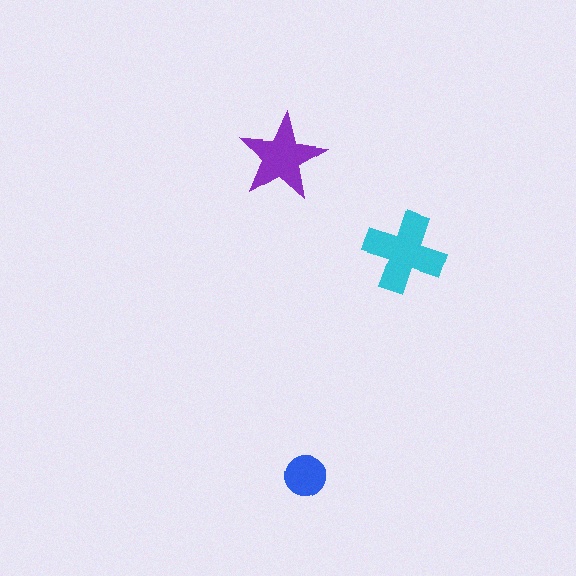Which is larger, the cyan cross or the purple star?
The cyan cross.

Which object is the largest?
The cyan cross.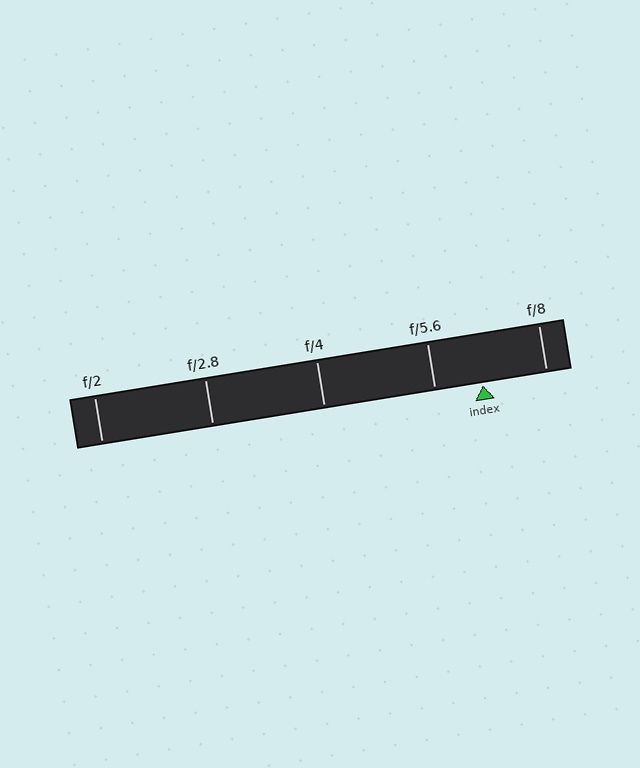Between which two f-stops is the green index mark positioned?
The index mark is between f/5.6 and f/8.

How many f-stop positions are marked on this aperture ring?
There are 5 f-stop positions marked.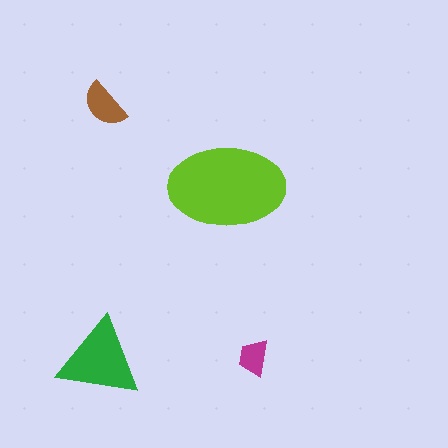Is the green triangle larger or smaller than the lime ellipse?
Smaller.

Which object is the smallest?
The magenta trapezoid.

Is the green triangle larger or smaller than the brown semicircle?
Larger.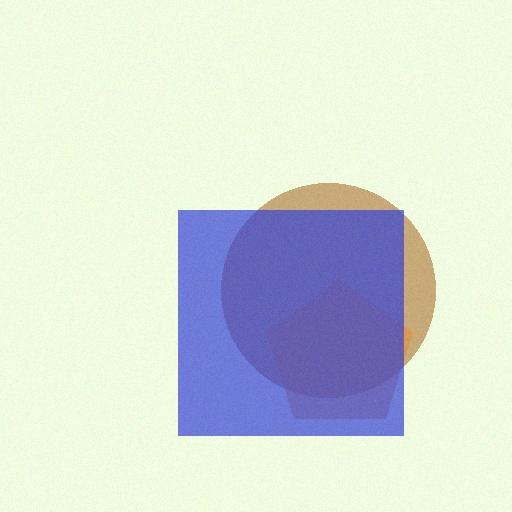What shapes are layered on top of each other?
The layered shapes are: a brown circle, an orange pentagon, a blue square.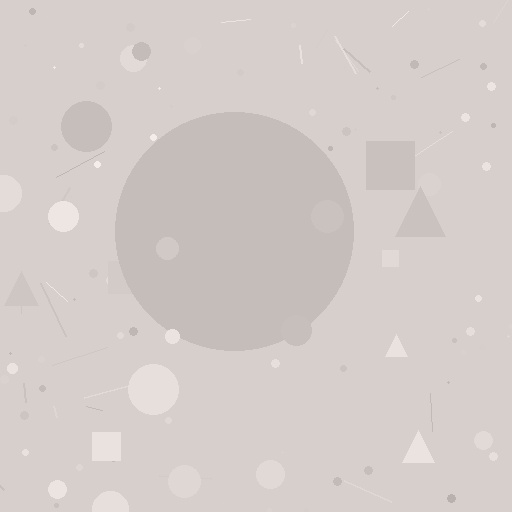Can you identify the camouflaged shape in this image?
The camouflaged shape is a circle.